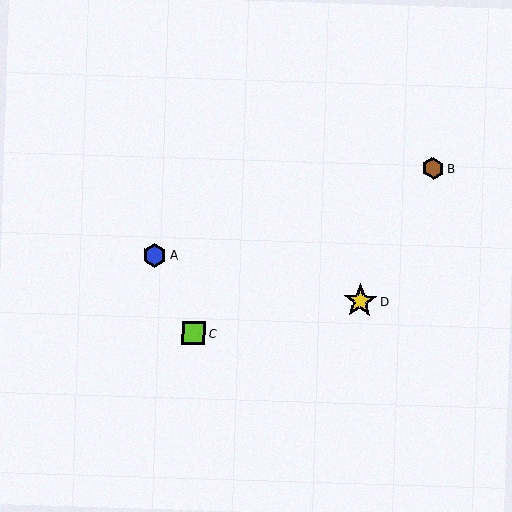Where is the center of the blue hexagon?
The center of the blue hexagon is at (155, 255).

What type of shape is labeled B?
Shape B is a brown hexagon.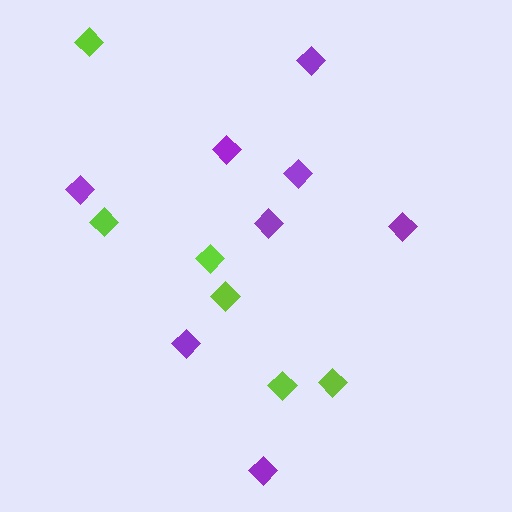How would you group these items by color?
There are 2 groups: one group of lime diamonds (6) and one group of purple diamonds (8).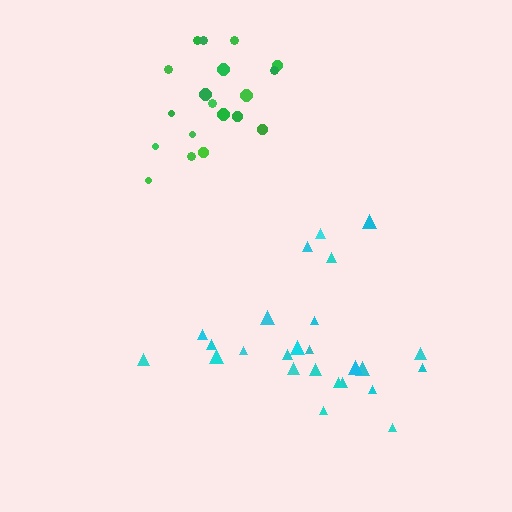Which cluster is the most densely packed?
Green.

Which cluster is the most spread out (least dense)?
Cyan.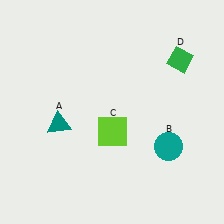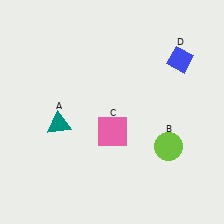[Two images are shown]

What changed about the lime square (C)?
In Image 1, C is lime. In Image 2, it changed to pink.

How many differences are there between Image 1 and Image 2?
There are 3 differences between the two images.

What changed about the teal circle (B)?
In Image 1, B is teal. In Image 2, it changed to lime.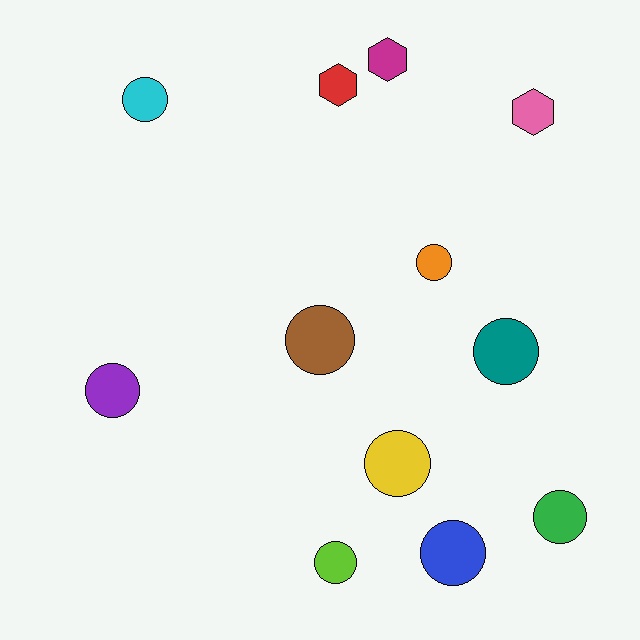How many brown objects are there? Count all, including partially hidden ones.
There is 1 brown object.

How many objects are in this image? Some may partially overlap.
There are 12 objects.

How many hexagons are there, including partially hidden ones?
There are 3 hexagons.